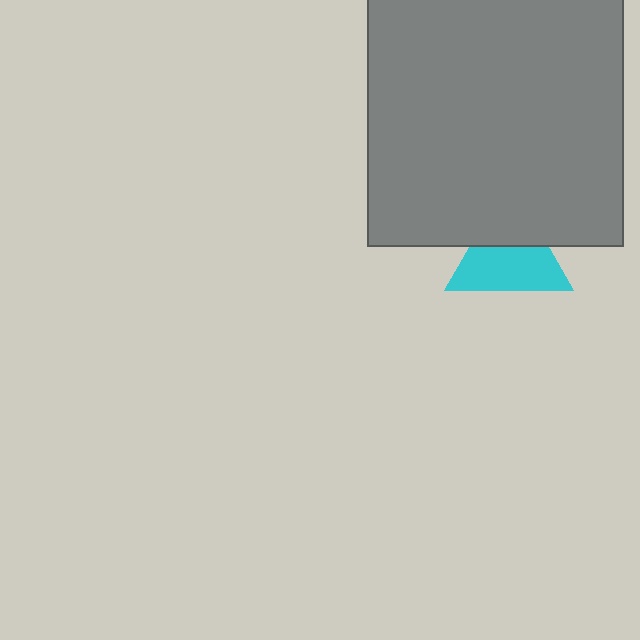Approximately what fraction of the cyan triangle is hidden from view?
Roughly 38% of the cyan triangle is hidden behind the gray rectangle.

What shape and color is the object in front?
The object in front is a gray rectangle.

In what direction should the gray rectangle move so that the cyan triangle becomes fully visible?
The gray rectangle should move up. That is the shortest direction to clear the overlap and leave the cyan triangle fully visible.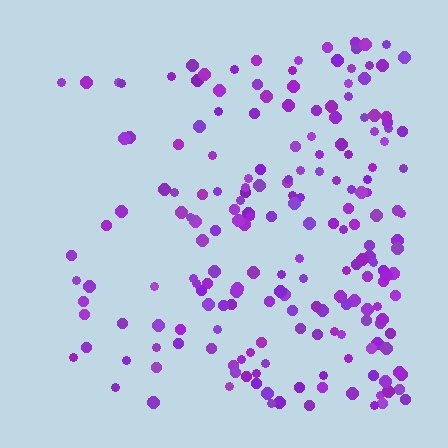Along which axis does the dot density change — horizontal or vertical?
Horizontal.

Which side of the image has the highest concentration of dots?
The right.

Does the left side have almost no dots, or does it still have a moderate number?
Still a moderate number, just noticeably fewer than the right.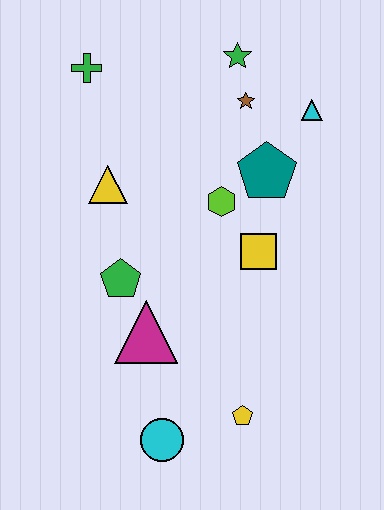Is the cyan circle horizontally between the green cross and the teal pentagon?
Yes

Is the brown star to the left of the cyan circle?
No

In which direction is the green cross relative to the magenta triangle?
The green cross is above the magenta triangle.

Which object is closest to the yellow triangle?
The green pentagon is closest to the yellow triangle.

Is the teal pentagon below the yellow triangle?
No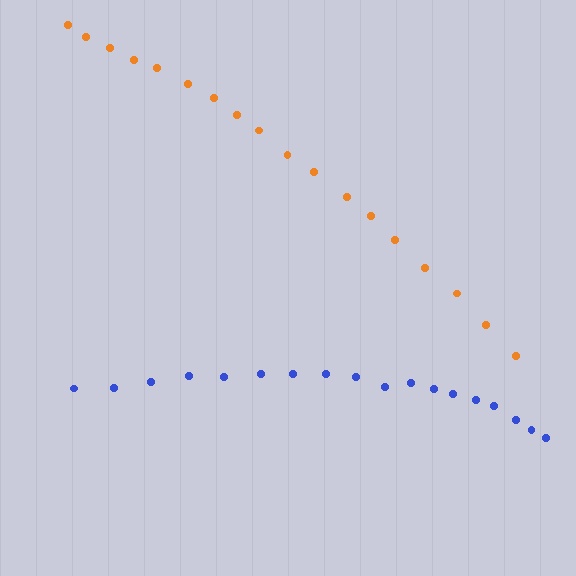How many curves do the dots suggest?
There are 2 distinct paths.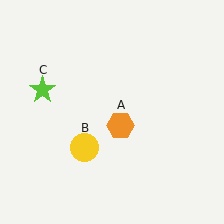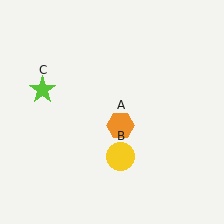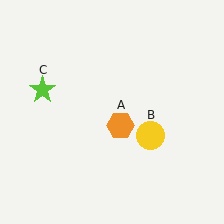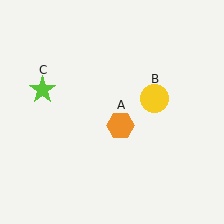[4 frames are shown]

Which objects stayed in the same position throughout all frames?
Orange hexagon (object A) and lime star (object C) remained stationary.